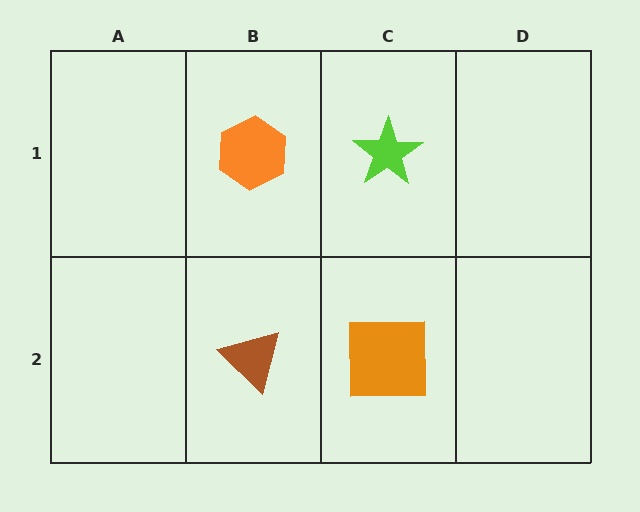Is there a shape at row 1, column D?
No, that cell is empty.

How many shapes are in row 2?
2 shapes.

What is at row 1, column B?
An orange hexagon.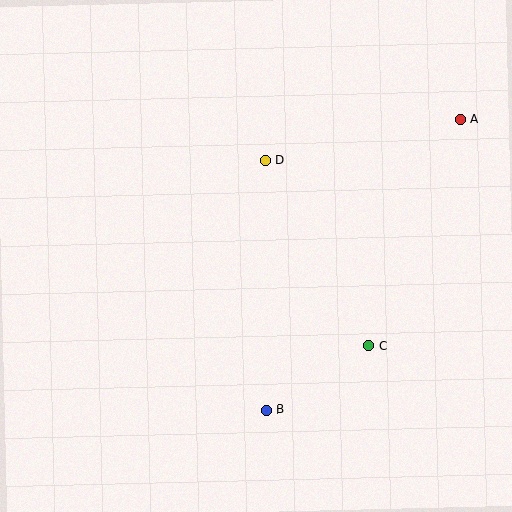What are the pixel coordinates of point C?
Point C is at (369, 346).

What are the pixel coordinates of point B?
Point B is at (266, 410).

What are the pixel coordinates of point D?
Point D is at (265, 160).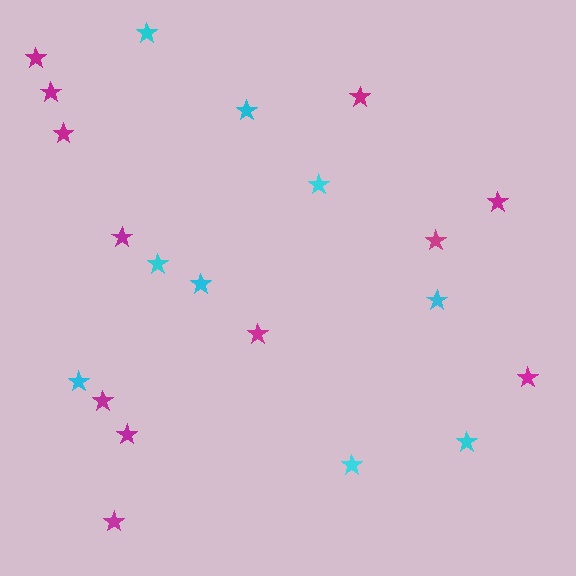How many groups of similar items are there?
There are 2 groups: one group of cyan stars (9) and one group of magenta stars (12).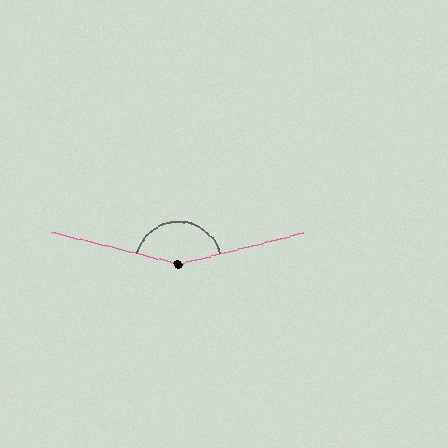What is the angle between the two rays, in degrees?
Approximately 152 degrees.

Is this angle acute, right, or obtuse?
It is obtuse.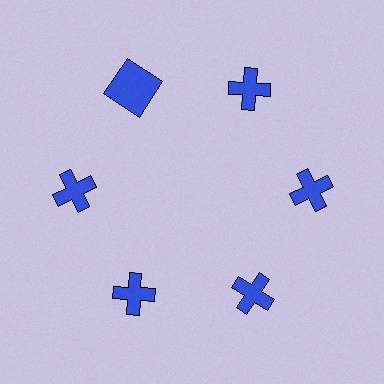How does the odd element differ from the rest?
It has a different shape: square instead of cross.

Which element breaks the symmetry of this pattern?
The blue square at roughly the 11 o'clock position breaks the symmetry. All other shapes are blue crosses.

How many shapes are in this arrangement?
There are 6 shapes arranged in a ring pattern.